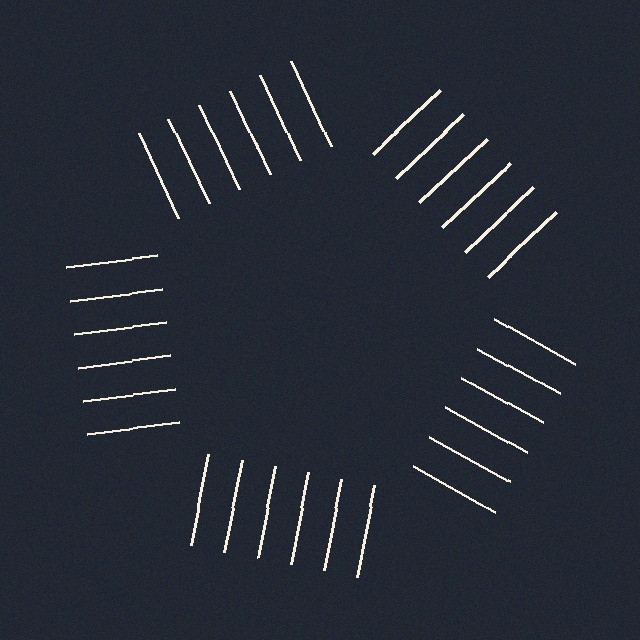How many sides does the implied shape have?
5 sides — the line-ends trace a pentagon.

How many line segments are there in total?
30 — 6 along each of the 5 edges.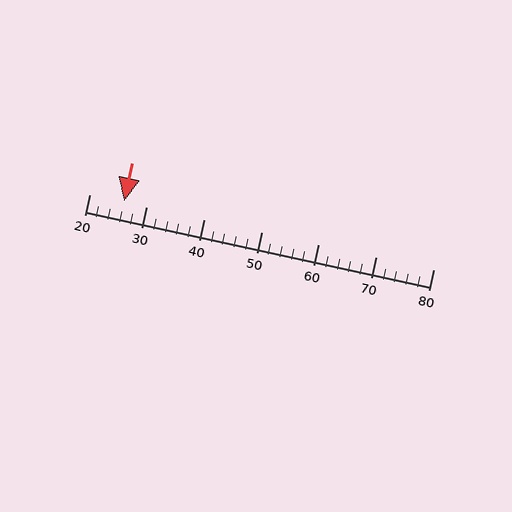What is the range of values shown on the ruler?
The ruler shows values from 20 to 80.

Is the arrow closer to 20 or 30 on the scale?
The arrow is closer to 30.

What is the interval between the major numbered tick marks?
The major tick marks are spaced 10 units apart.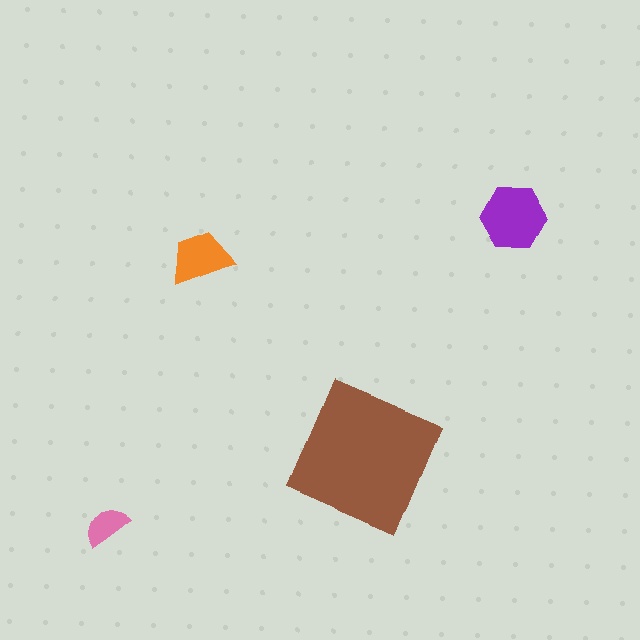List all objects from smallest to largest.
The pink semicircle, the orange trapezoid, the purple hexagon, the brown square.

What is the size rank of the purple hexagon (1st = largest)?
2nd.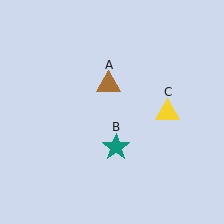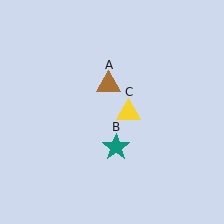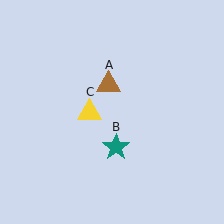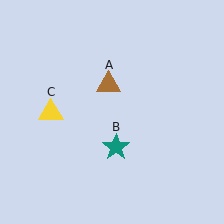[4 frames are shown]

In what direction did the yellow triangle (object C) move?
The yellow triangle (object C) moved left.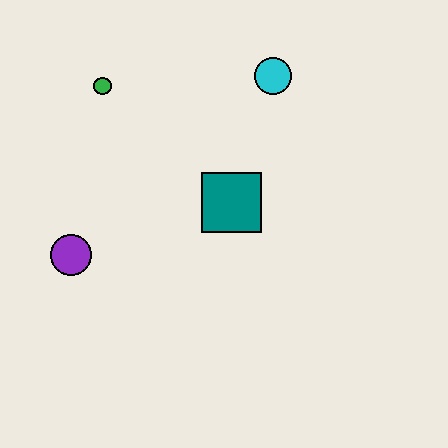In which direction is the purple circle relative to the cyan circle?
The purple circle is to the left of the cyan circle.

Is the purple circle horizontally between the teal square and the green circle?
No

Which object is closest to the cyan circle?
The teal square is closest to the cyan circle.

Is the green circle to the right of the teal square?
No